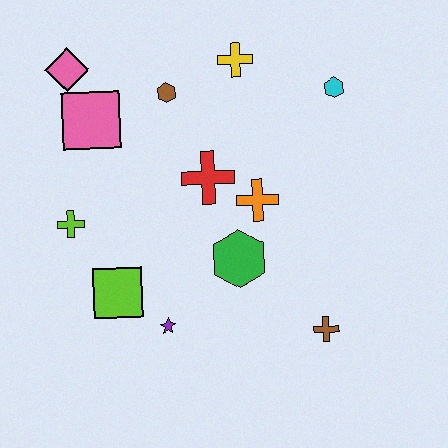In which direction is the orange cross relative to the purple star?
The orange cross is above the purple star.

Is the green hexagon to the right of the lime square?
Yes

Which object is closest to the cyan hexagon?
The yellow cross is closest to the cyan hexagon.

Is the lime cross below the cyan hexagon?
Yes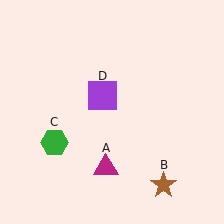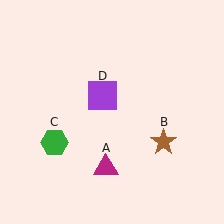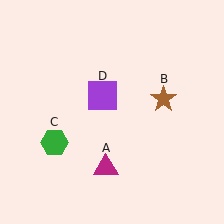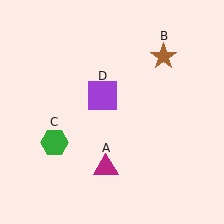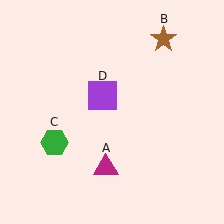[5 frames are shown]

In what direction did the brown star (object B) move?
The brown star (object B) moved up.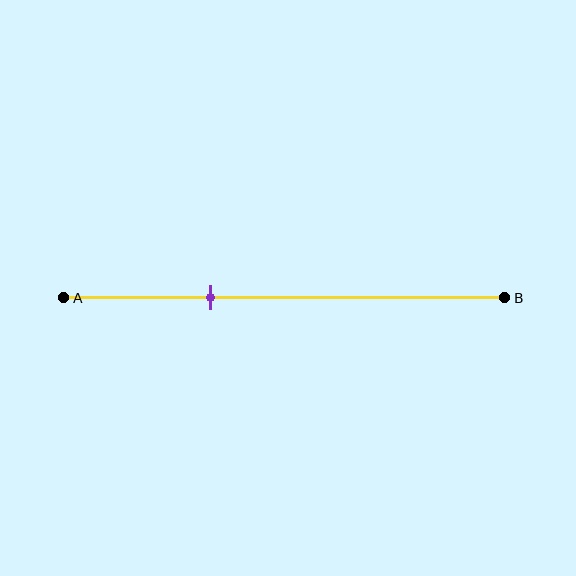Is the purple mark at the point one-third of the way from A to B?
Yes, the mark is approximately at the one-third point.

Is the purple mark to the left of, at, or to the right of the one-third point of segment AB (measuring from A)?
The purple mark is approximately at the one-third point of segment AB.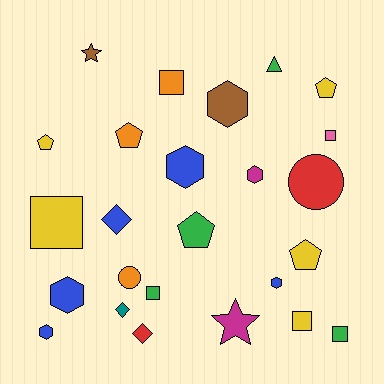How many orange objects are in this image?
There are 3 orange objects.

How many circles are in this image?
There are 2 circles.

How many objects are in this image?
There are 25 objects.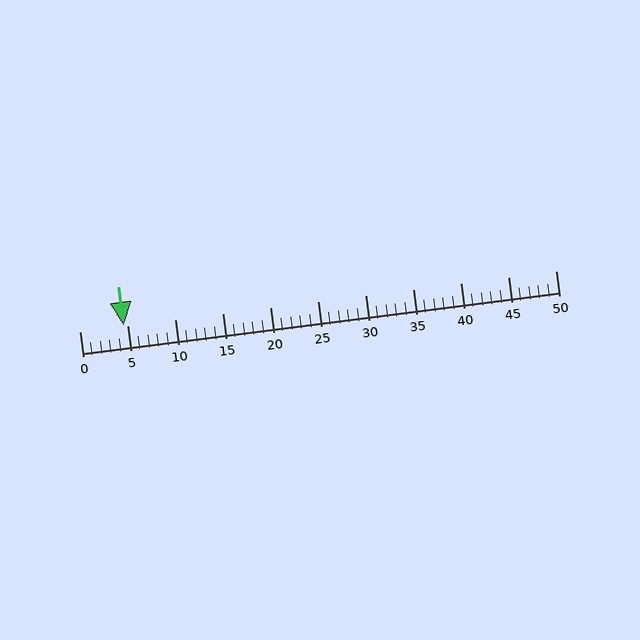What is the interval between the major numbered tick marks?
The major tick marks are spaced 5 units apart.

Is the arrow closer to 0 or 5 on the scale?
The arrow is closer to 5.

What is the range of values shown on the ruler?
The ruler shows values from 0 to 50.